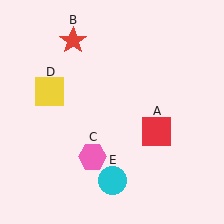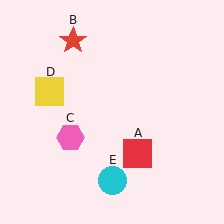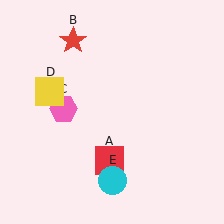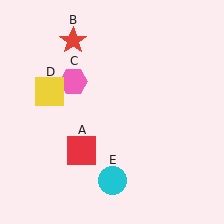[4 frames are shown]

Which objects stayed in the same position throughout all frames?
Red star (object B) and yellow square (object D) and cyan circle (object E) remained stationary.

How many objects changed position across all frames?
2 objects changed position: red square (object A), pink hexagon (object C).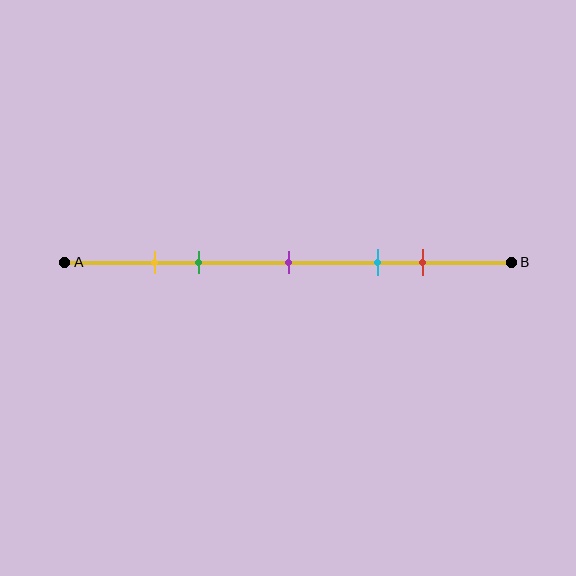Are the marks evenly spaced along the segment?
No, the marks are not evenly spaced.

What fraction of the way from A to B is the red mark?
The red mark is approximately 80% (0.8) of the way from A to B.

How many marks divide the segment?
There are 5 marks dividing the segment.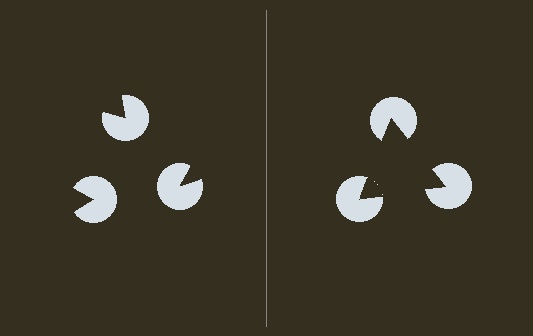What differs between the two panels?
The pac-man discs are positioned identically on both sides; only the wedge orientations differ. On the right they align to a triangle; on the left they are misaligned.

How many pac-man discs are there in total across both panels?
6 — 3 on each side.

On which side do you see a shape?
An illusory triangle appears on the right side. On the left side the wedge cuts are rotated, so no coherent shape forms.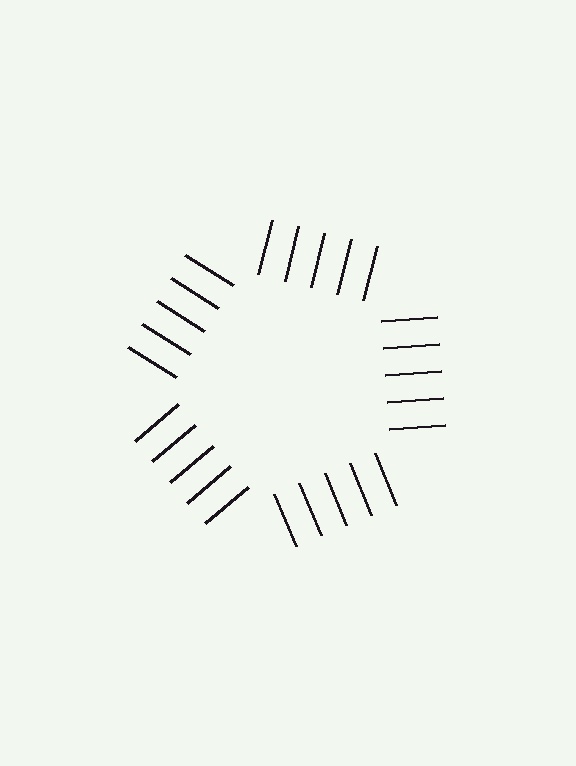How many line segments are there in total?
25 — 5 along each of the 5 edges.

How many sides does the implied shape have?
5 sides — the line-ends trace a pentagon.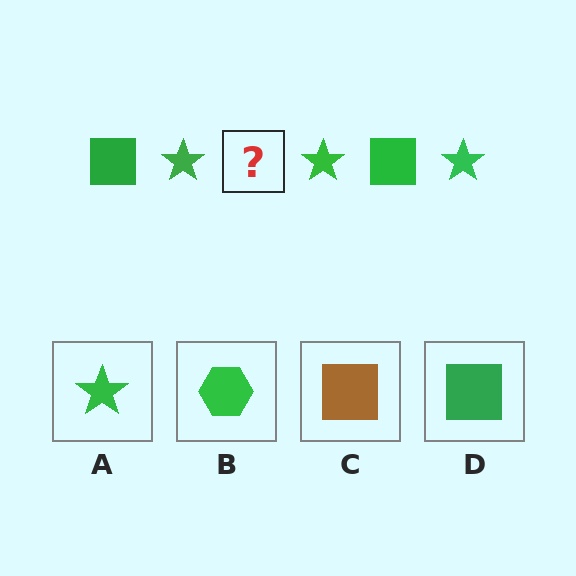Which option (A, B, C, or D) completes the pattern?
D.